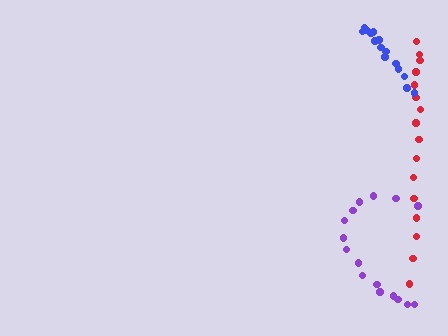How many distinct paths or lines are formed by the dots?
There are 3 distinct paths.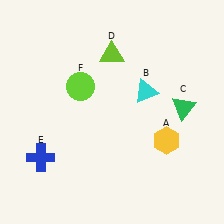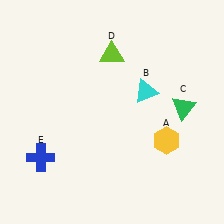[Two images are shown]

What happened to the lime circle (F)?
The lime circle (F) was removed in Image 2. It was in the top-left area of Image 1.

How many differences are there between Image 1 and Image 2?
There is 1 difference between the two images.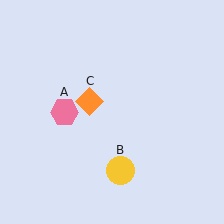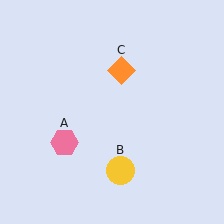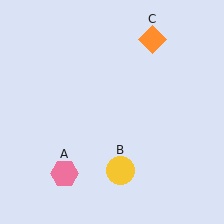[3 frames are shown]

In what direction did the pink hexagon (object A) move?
The pink hexagon (object A) moved down.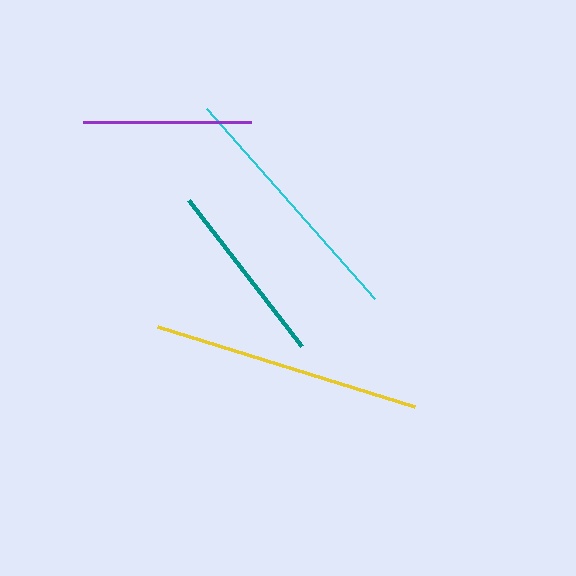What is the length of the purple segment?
The purple segment is approximately 168 pixels long.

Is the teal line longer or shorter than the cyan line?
The cyan line is longer than the teal line.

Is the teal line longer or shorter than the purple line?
The teal line is longer than the purple line.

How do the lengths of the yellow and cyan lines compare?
The yellow and cyan lines are approximately the same length.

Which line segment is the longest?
The yellow line is the longest at approximately 269 pixels.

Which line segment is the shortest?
The purple line is the shortest at approximately 168 pixels.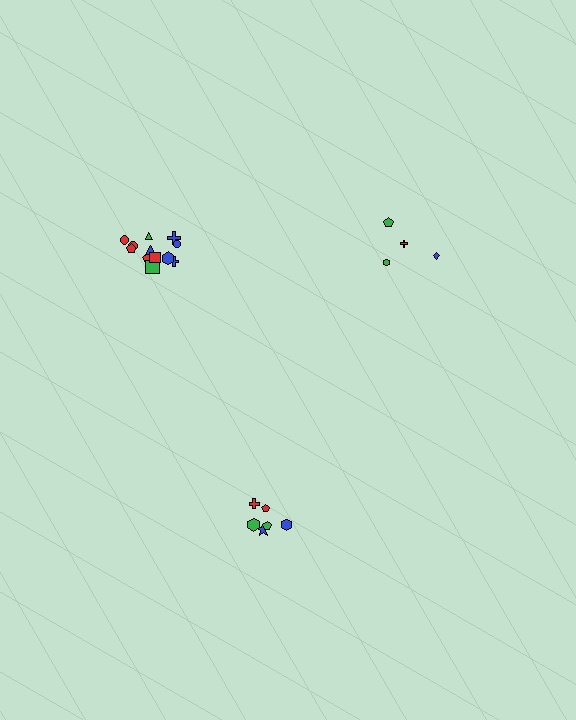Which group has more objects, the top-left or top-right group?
The top-left group.